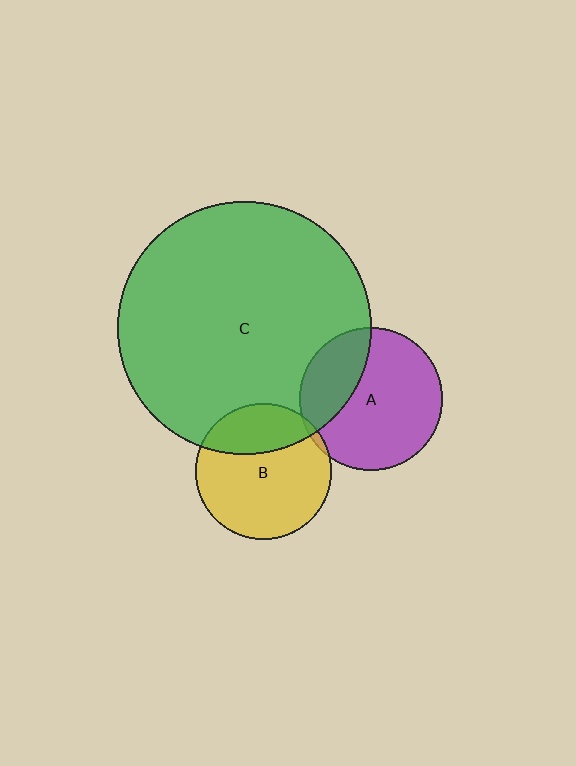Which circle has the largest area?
Circle C (green).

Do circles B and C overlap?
Yes.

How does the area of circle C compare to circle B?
Approximately 3.5 times.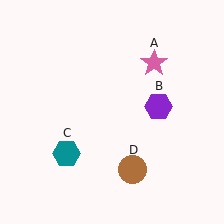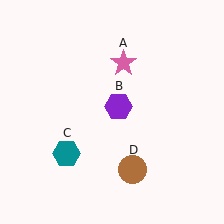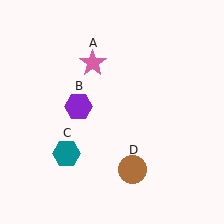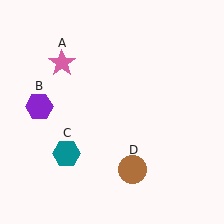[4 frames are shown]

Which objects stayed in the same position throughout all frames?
Teal hexagon (object C) and brown circle (object D) remained stationary.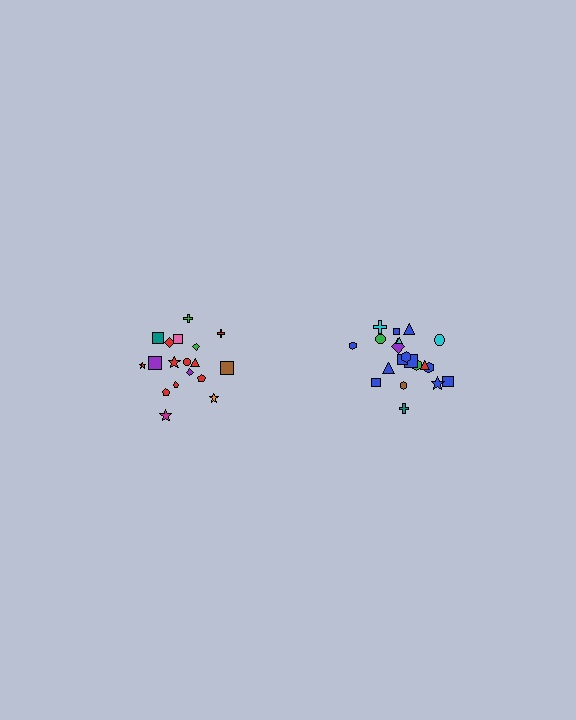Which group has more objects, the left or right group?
The right group.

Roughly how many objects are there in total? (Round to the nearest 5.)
Roughly 40 objects in total.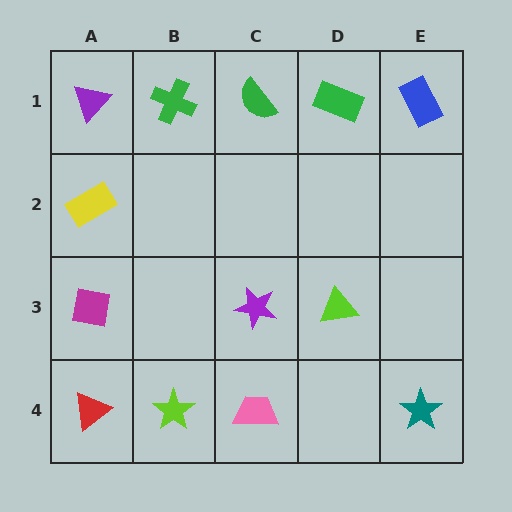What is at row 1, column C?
A green semicircle.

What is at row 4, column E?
A teal star.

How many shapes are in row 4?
4 shapes.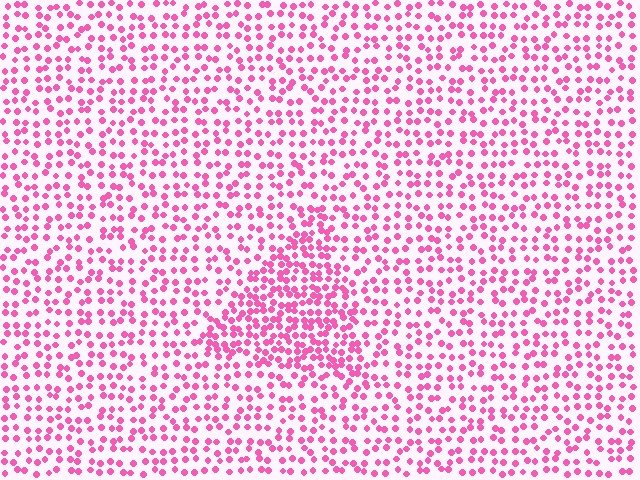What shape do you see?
I see a triangle.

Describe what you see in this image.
The image contains small pink elements arranged at two different densities. A triangle-shaped region is visible where the elements are more densely packed than the surrounding area.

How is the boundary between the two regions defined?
The boundary is defined by a change in element density (approximately 1.8x ratio). All elements are the same color, size, and shape.